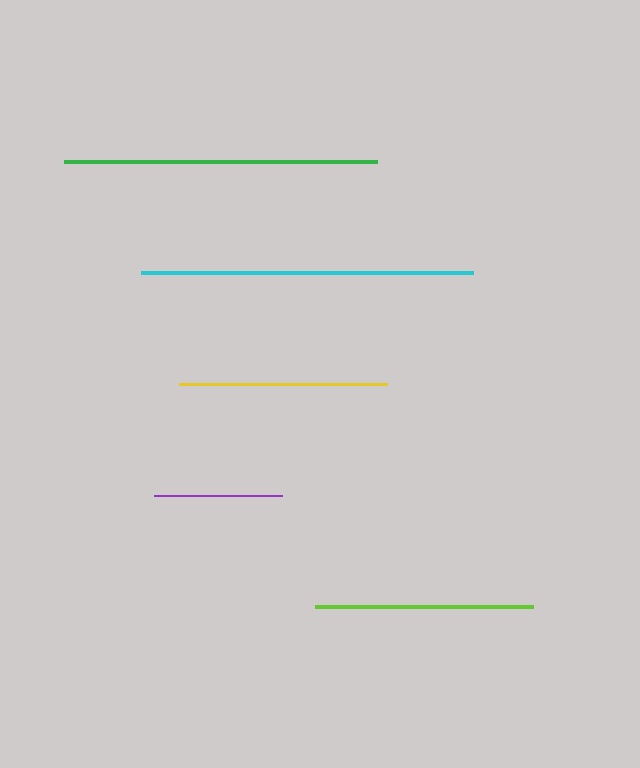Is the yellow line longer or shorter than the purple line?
The yellow line is longer than the purple line.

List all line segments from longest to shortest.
From longest to shortest: cyan, green, lime, yellow, purple.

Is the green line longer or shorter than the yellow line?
The green line is longer than the yellow line.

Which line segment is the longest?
The cyan line is the longest at approximately 332 pixels.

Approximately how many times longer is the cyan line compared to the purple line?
The cyan line is approximately 2.6 times the length of the purple line.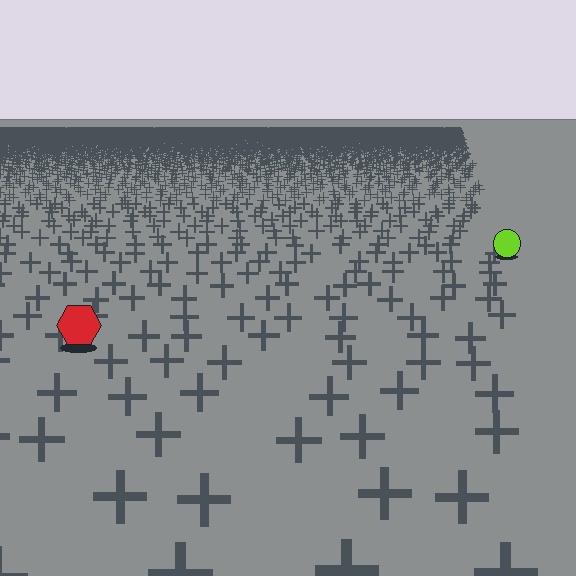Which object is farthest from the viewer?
The lime circle is farthest from the viewer. It appears smaller and the ground texture around it is denser.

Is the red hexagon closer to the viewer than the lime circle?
Yes. The red hexagon is closer — you can tell from the texture gradient: the ground texture is coarser near it.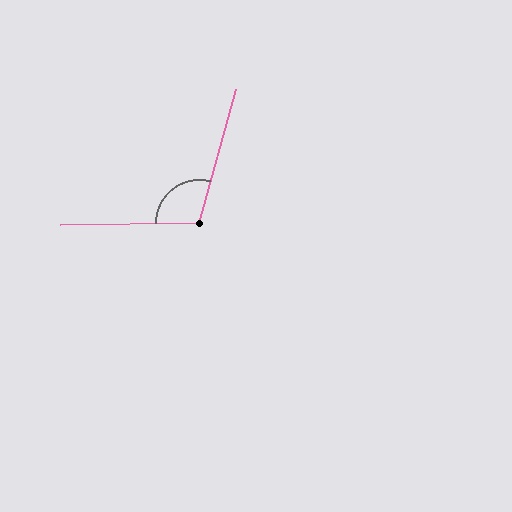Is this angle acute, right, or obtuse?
It is obtuse.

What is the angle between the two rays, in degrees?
Approximately 107 degrees.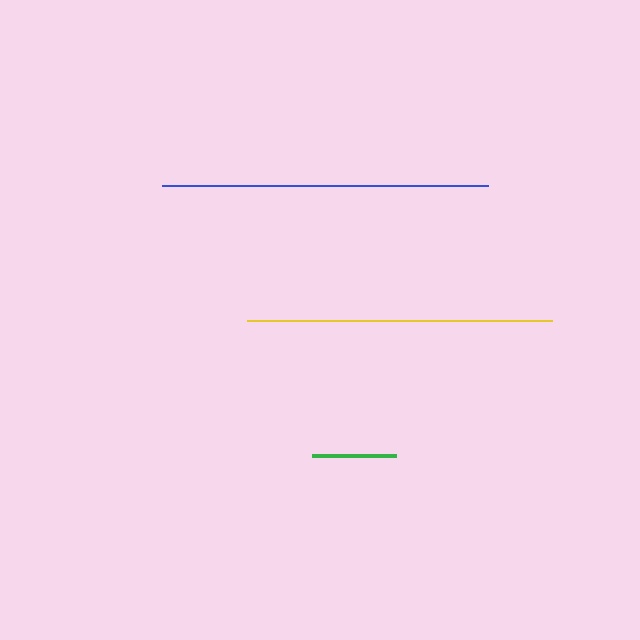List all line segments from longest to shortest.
From longest to shortest: blue, yellow, green.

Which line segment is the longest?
The blue line is the longest at approximately 326 pixels.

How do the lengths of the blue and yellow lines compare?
The blue and yellow lines are approximately the same length.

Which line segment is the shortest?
The green line is the shortest at approximately 83 pixels.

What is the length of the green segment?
The green segment is approximately 83 pixels long.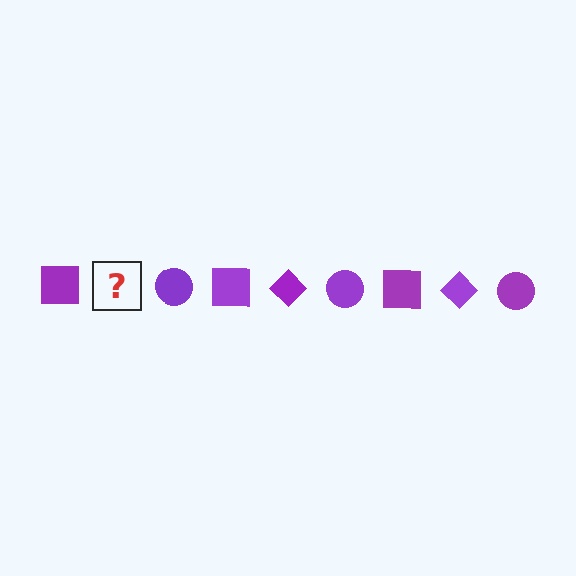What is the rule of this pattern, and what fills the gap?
The rule is that the pattern cycles through square, diamond, circle shapes in purple. The gap should be filled with a purple diamond.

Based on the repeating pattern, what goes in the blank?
The blank should be a purple diamond.